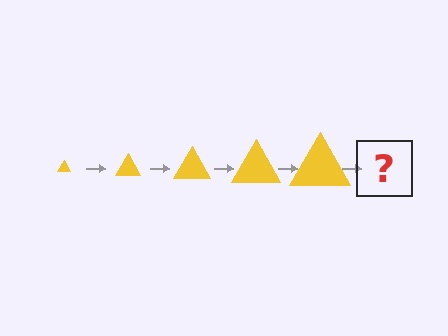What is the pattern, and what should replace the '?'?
The pattern is that the triangle gets progressively larger each step. The '?' should be a yellow triangle, larger than the previous one.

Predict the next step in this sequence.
The next step is a yellow triangle, larger than the previous one.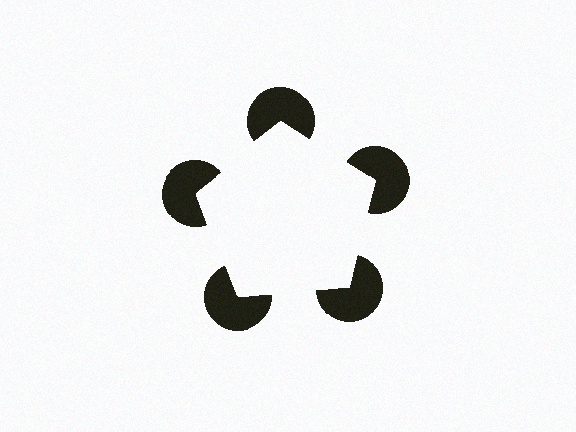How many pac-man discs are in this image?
There are 5 — one at each vertex of the illusory pentagon.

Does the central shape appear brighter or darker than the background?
It typically appears slightly brighter than the background, even though no actual brightness change is drawn.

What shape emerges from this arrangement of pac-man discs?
An illusory pentagon — its edges are inferred from the aligned wedge cuts in the pac-man discs, not physically drawn.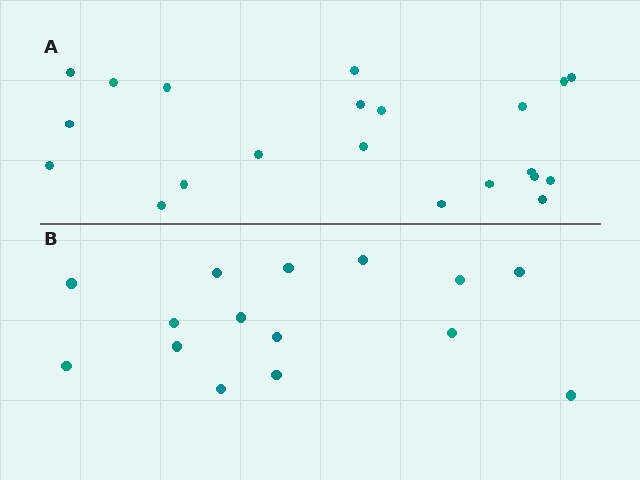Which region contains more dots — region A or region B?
Region A (the top region) has more dots.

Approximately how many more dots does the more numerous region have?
Region A has about 6 more dots than region B.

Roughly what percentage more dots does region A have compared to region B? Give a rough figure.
About 40% more.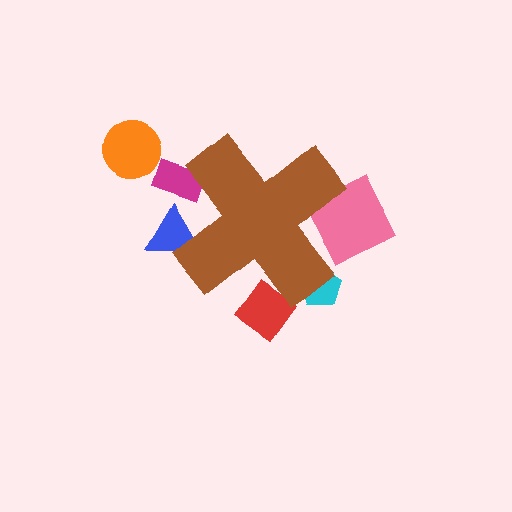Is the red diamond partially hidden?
Yes, the red diamond is partially hidden behind the brown cross.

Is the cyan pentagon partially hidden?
Yes, the cyan pentagon is partially hidden behind the brown cross.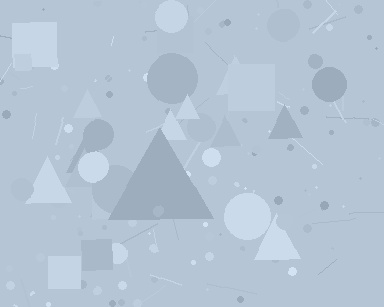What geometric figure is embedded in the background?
A triangle is embedded in the background.